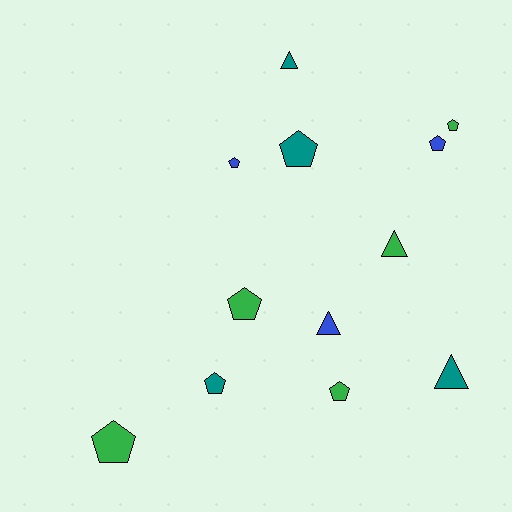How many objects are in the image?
There are 12 objects.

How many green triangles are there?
There is 1 green triangle.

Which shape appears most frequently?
Pentagon, with 8 objects.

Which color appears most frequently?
Green, with 5 objects.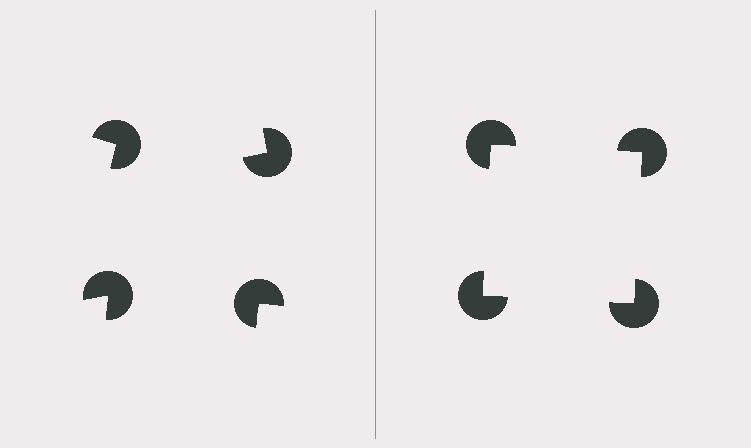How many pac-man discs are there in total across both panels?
8 — 4 on each side.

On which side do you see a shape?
An illusory square appears on the right side. On the left side the wedge cuts are rotated, so no coherent shape forms.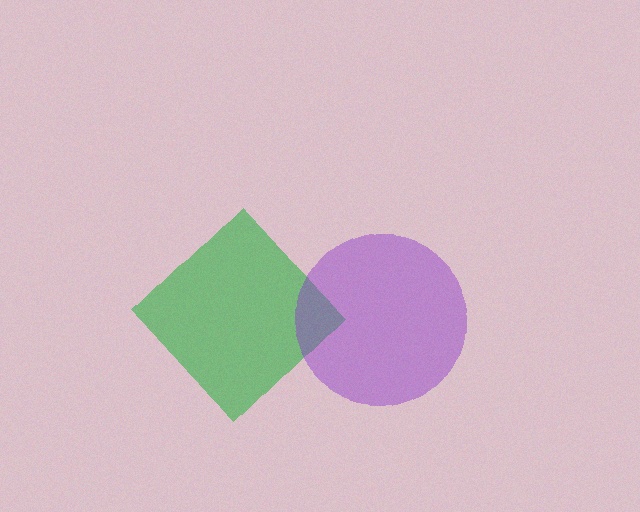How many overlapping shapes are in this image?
There are 2 overlapping shapes in the image.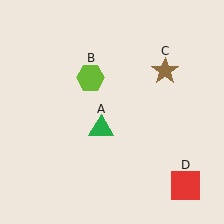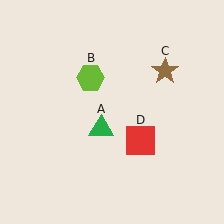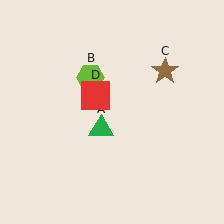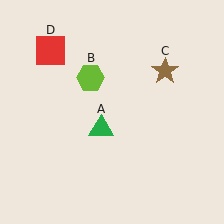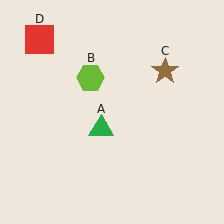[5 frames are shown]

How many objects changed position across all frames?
1 object changed position: red square (object D).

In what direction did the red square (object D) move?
The red square (object D) moved up and to the left.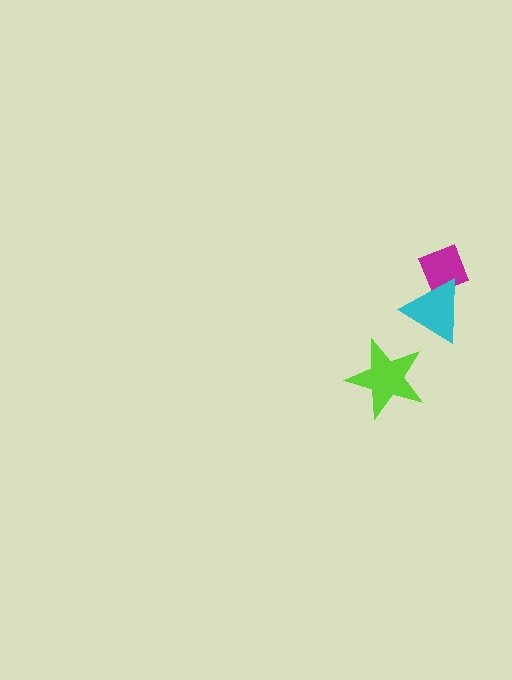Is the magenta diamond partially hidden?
Yes, it is partially covered by another shape.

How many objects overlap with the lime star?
0 objects overlap with the lime star.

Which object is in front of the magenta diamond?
The cyan triangle is in front of the magenta diamond.